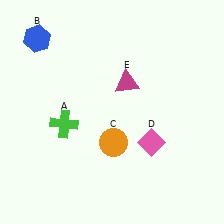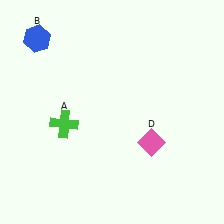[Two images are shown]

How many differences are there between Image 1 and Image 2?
There are 2 differences between the two images.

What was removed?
The magenta triangle (E), the orange circle (C) were removed in Image 2.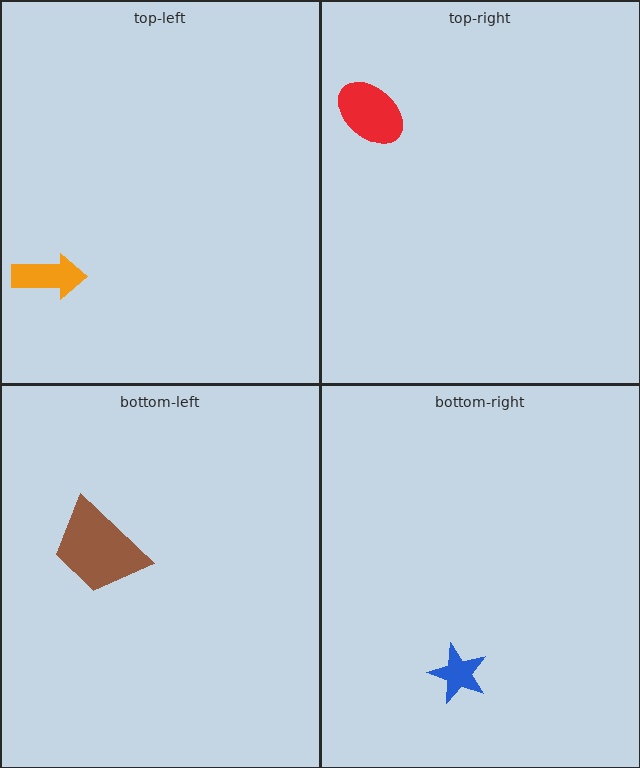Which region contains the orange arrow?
The top-left region.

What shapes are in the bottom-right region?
The blue star.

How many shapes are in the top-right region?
1.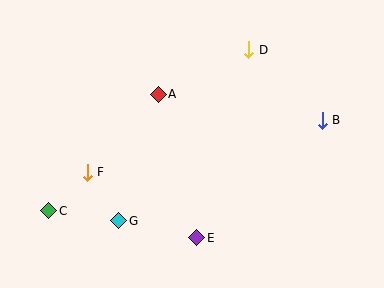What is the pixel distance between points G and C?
The distance between G and C is 71 pixels.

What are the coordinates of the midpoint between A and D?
The midpoint between A and D is at (204, 72).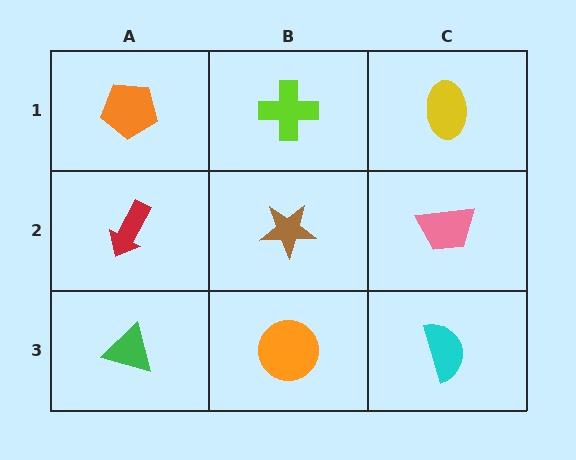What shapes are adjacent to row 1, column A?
A red arrow (row 2, column A), a lime cross (row 1, column B).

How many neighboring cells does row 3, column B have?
3.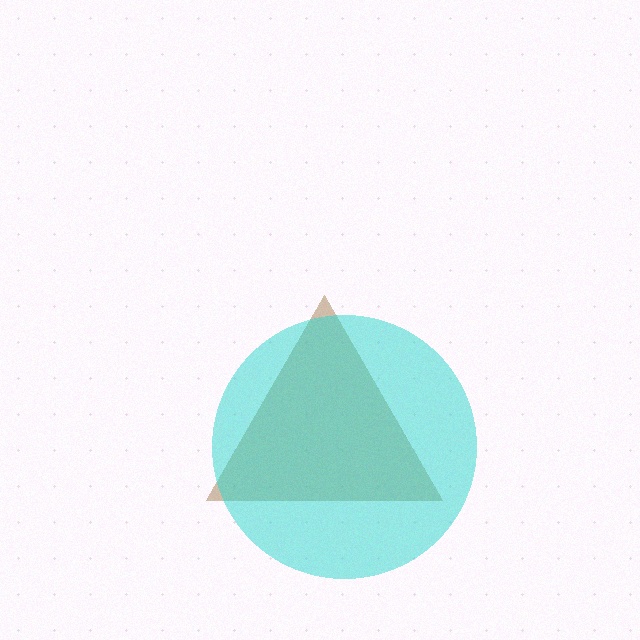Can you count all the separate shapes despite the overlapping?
Yes, there are 2 separate shapes.